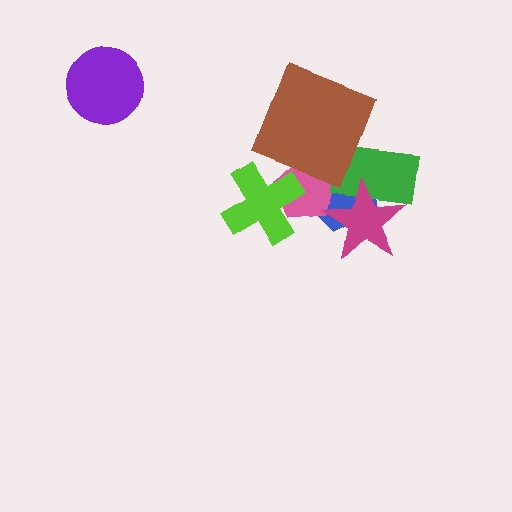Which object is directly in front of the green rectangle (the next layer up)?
The brown square is directly in front of the green rectangle.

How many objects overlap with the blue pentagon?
4 objects overlap with the blue pentagon.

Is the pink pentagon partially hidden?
Yes, it is partially covered by another shape.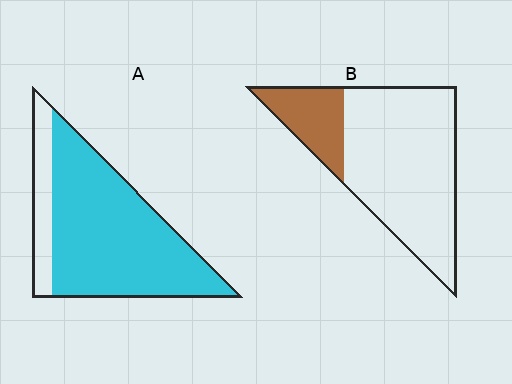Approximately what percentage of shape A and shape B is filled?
A is approximately 80% and B is approximately 20%.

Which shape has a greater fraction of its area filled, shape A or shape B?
Shape A.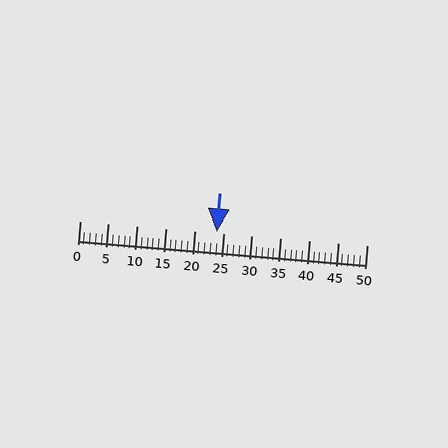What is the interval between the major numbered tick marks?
The major tick marks are spaced 5 units apart.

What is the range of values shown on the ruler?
The ruler shows values from 0 to 50.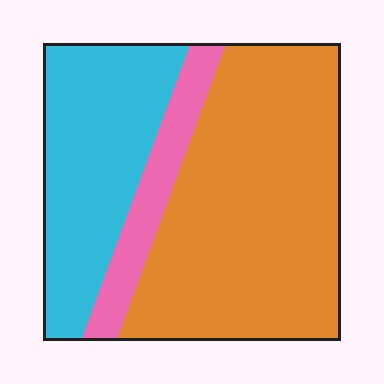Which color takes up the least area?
Pink, at roughly 10%.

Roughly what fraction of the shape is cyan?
Cyan covers roughly 30% of the shape.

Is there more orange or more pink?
Orange.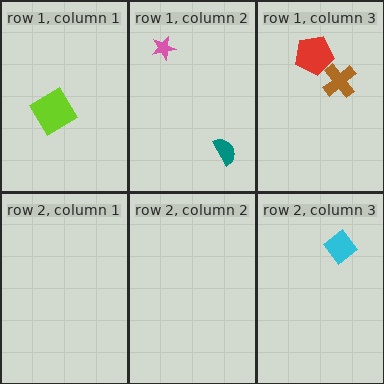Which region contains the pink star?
The row 1, column 2 region.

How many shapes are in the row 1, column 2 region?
2.